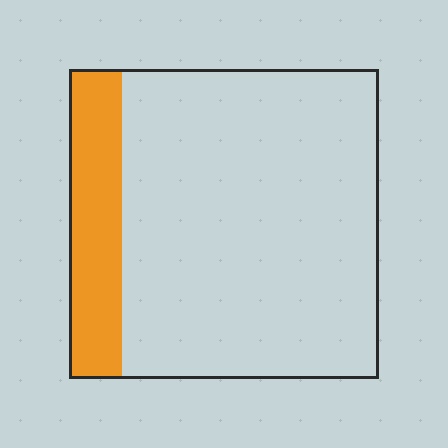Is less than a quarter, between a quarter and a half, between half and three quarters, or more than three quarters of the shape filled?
Less than a quarter.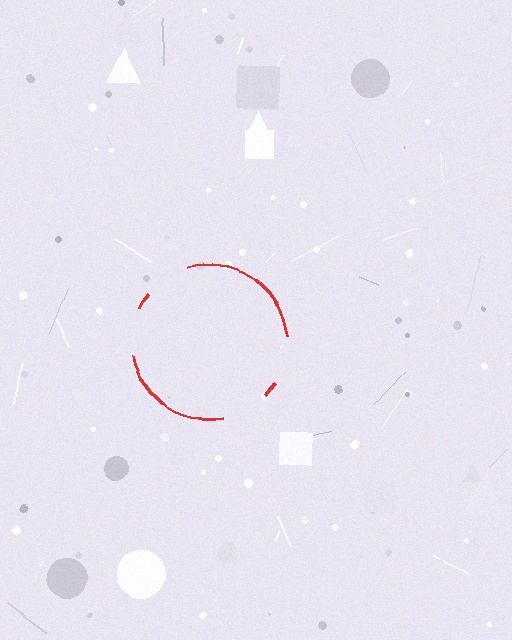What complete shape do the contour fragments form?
The contour fragments form a circle.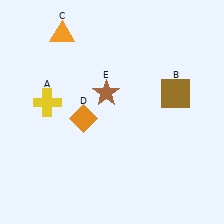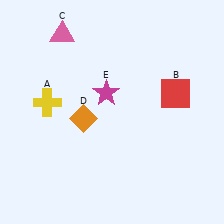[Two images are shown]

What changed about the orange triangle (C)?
In Image 1, C is orange. In Image 2, it changed to pink.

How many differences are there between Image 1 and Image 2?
There are 3 differences between the two images.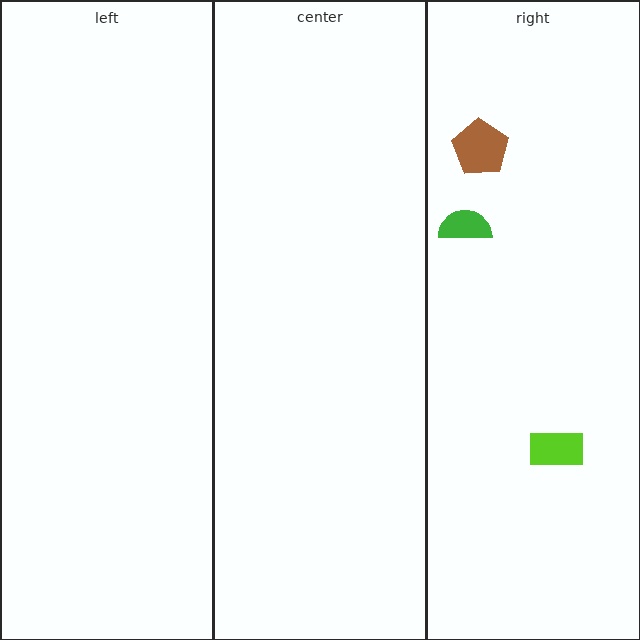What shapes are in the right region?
The brown pentagon, the green semicircle, the lime rectangle.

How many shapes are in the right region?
3.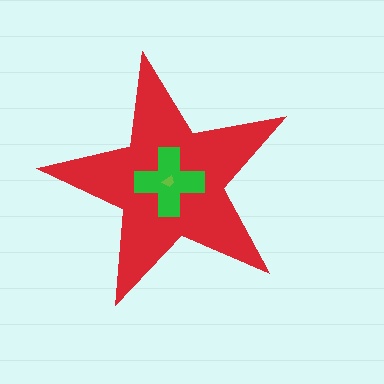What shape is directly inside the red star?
The green cross.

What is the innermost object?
The lime trapezoid.